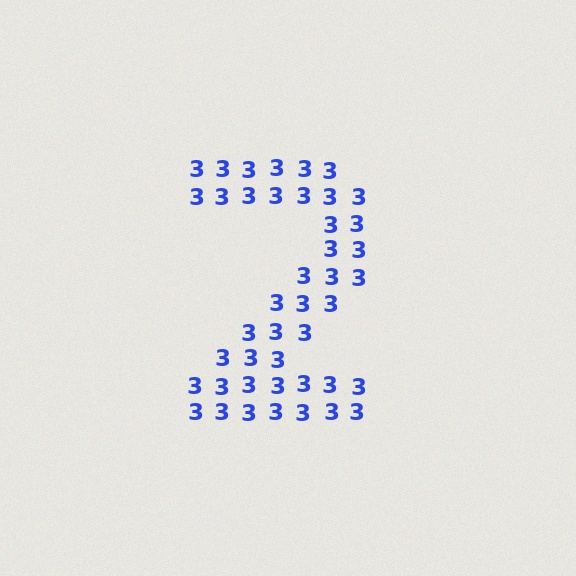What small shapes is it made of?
It is made of small digit 3's.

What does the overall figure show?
The overall figure shows the digit 2.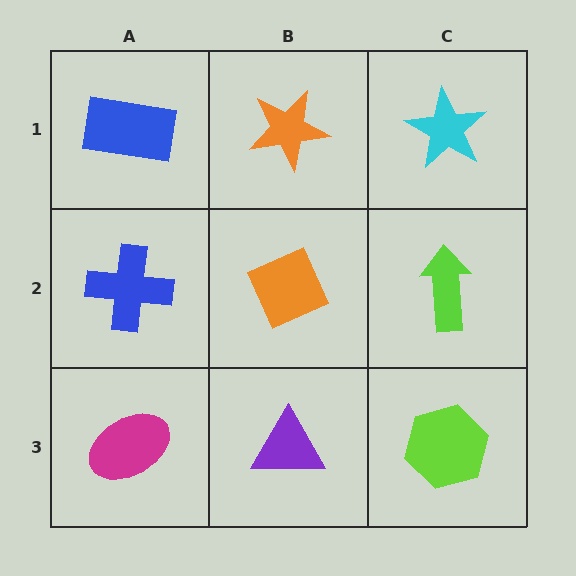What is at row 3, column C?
A lime hexagon.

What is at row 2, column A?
A blue cross.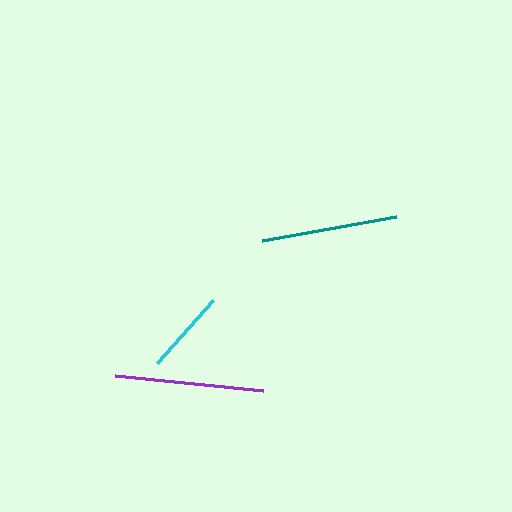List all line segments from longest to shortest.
From longest to shortest: purple, teal, cyan.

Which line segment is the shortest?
The cyan line is the shortest at approximately 83 pixels.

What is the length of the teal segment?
The teal segment is approximately 136 pixels long.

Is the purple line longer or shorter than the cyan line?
The purple line is longer than the cyan line.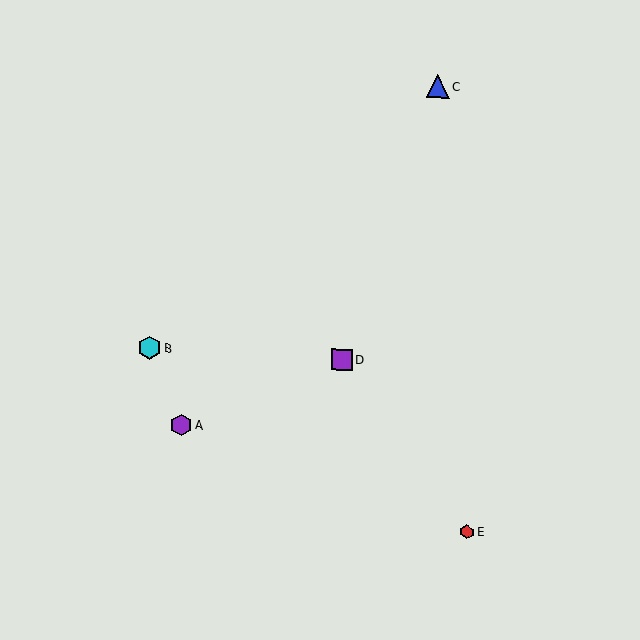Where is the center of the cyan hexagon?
The center of the cyan hexagon is at (149, 348).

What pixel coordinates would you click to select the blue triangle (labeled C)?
Click at (438, 86) to select the blue triangle C.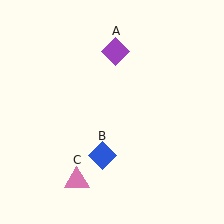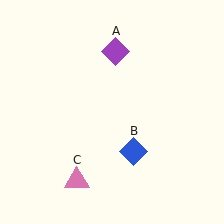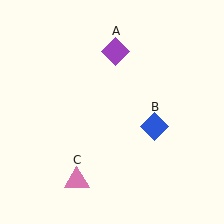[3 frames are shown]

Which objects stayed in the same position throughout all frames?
Purple diamond (object A) and pink triangle (object C) remained stationary.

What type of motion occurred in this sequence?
The blue diamond (object B) rotated counterclockwise around the center of the scene.